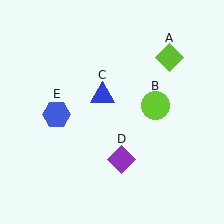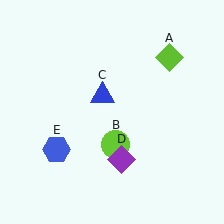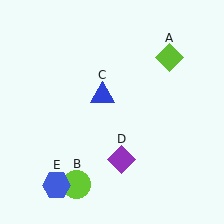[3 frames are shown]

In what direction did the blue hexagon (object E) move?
The blue hexagon (object E) moved down.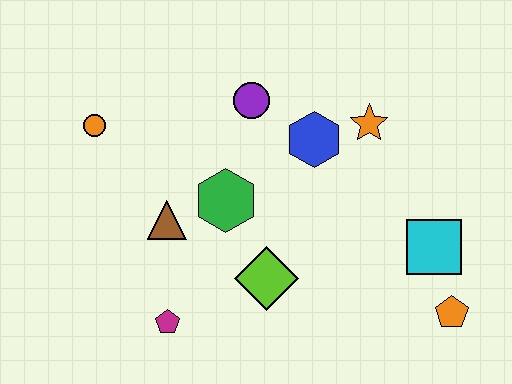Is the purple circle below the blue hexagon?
No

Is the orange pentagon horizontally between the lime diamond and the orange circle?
No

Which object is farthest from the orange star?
The magenta pentagon is farthest from the orange star.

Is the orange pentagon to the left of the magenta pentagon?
No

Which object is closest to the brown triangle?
The green hexagon is closest to the brown triangle.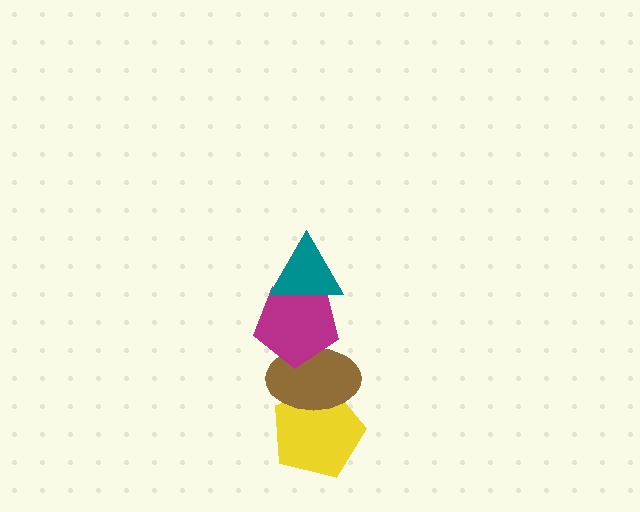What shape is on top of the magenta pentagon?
The teal triangle is on top of the magenta pentagon.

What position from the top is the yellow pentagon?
The yellow pentagon is 4th from the top.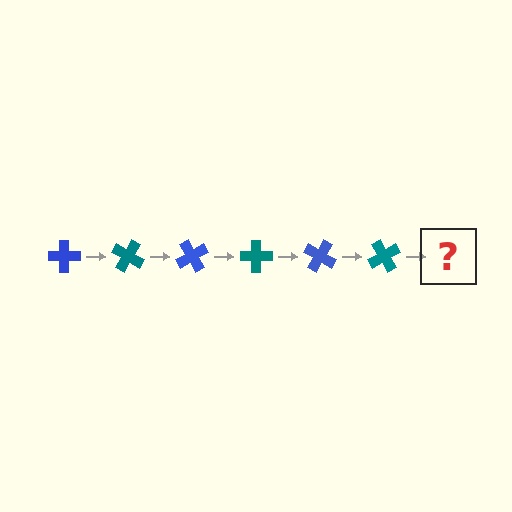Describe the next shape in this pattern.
It should be a blue cross, rotated 180 degrees from the start.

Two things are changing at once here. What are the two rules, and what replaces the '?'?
The two rules are that it rotates 30 degrees each step and the color cycles through blue and teal. The '?' should be a blue cross, rotated 180 degrees from the start.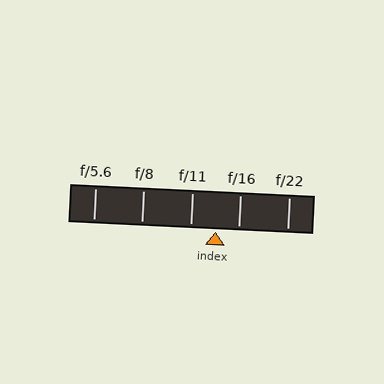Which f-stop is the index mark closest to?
The index mark is closest to f/16.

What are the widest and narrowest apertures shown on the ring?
The widest aperture shown is f/5.6 and the narrowest is f/22.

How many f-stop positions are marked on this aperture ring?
There are 5 f-stop positions marked.